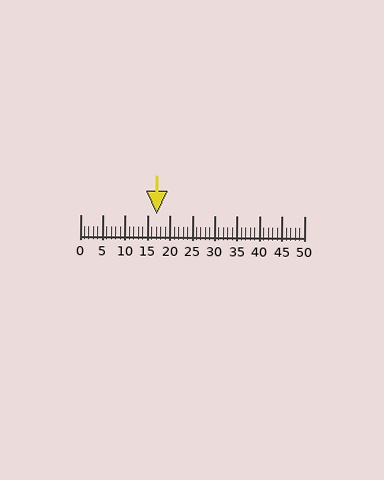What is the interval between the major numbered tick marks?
The major tick marks are spaced 5 units apart.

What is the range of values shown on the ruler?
The ruler shows values from 0 to 50.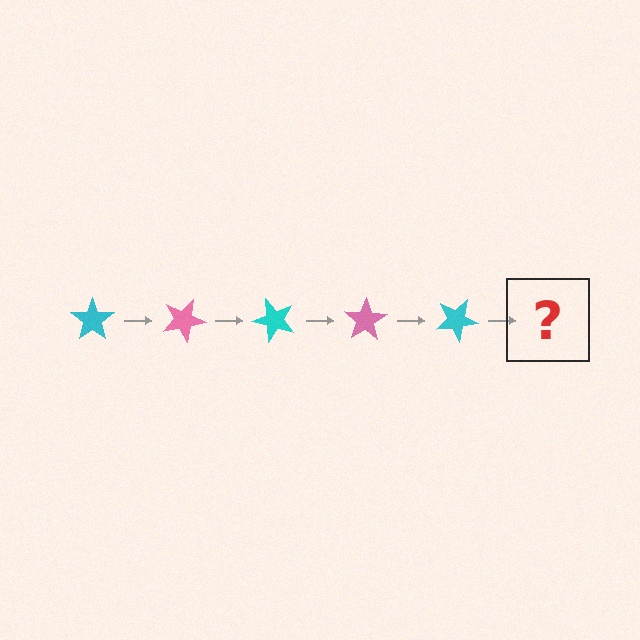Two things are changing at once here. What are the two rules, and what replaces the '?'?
The two rules are that it rotates 25 degrees each step and the color cycles through cyan and pink. The '?' should be a pink star, rotated 125 degrees from the start.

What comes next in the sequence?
The next element should be a pink star, rotated 125 degrees from the start.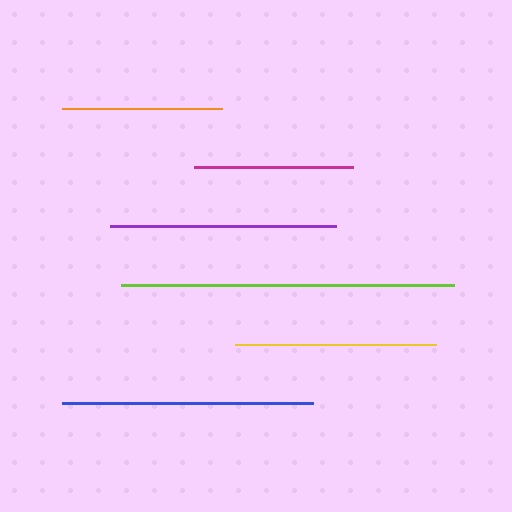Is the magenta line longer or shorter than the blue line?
The blue line is longer than the magenta line.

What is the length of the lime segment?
The lime segment is approximately 332 pixels long.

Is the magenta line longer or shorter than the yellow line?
The yellow line is longer than the magenta line.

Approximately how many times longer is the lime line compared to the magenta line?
The lime line is approximately 2.1 times the length of the magenta line.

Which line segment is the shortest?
The magenta line is the shortest at approximately 159 pixels.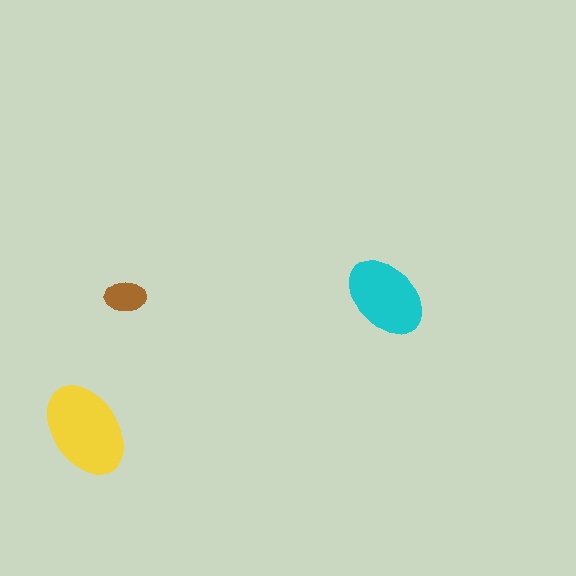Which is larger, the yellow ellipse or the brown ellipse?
The yellow one.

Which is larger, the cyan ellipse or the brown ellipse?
The cyan one.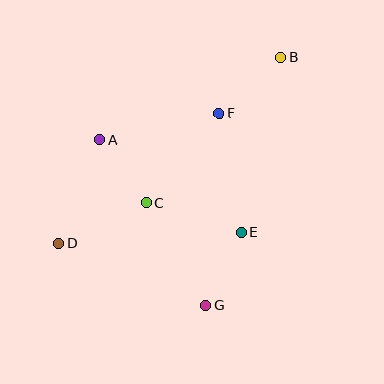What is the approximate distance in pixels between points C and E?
The distance between C and E is approximately 99 pixels.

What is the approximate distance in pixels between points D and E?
The distance between D and E is approximately 183 pixels.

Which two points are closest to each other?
Points A and C are closest to each other.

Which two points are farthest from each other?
Points B and D are farthest from each other.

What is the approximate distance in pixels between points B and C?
The distance between B and C is approximately 198 pixels.